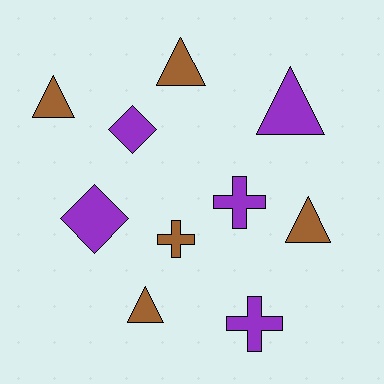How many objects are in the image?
There are 10 objects.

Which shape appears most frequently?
Triangle, with 5 objects.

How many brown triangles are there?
There are 4 brown triangles.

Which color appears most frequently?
Brown, with 5 objects.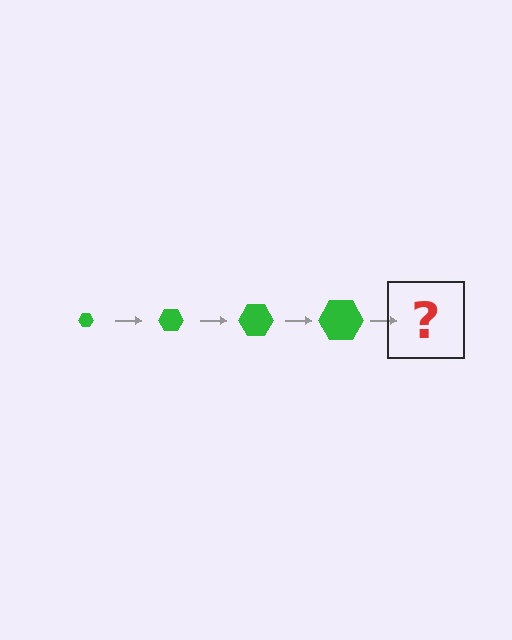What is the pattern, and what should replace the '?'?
The pattern is that the hexagon gets progressively larger each step. The '?' should be a green hexagon, larger than the previous one.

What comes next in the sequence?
The next element should be a green hexagon, larger than the previous one.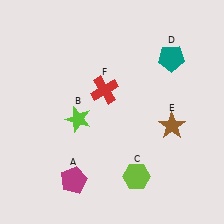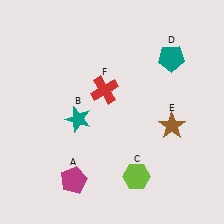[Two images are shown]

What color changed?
The star (B) changed from lime in Image 1 to teal in Image 2.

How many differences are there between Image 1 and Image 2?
There is 1 difference between the two images.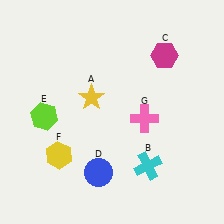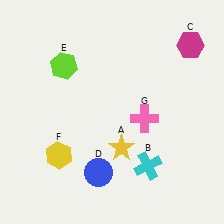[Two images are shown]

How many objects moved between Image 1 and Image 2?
3 objects moved between the two images.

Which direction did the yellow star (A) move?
The yellow star (A) moved down.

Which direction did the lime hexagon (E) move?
The lime hexagon (E) moved up.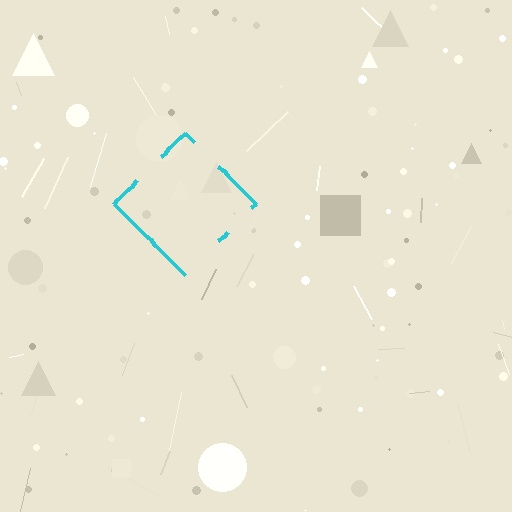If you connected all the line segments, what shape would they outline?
They would outline a diamond.